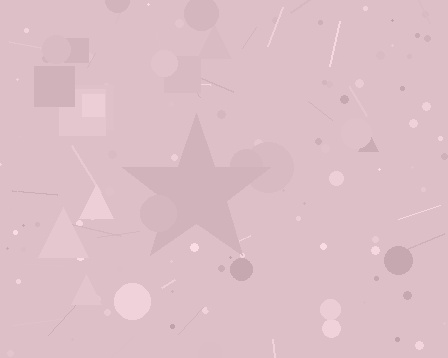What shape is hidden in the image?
A star is hidden in the image.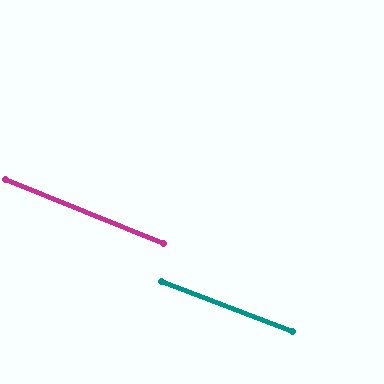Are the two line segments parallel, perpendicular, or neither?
Parallel — their directions differ by only 1.0°.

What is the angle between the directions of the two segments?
Approximately 1 degree.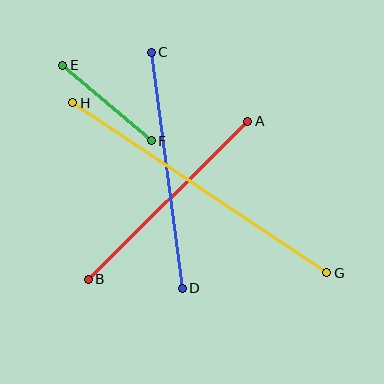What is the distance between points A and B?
The distance is approximately 225 pixels.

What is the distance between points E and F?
The distance is approximately 116 pixels.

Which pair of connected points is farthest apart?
Points G and H are farthest apart.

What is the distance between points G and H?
The distance is approximately 306 pixels.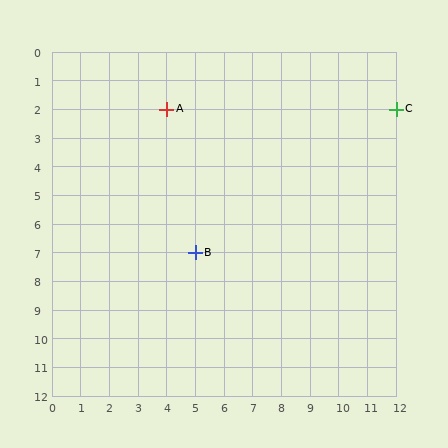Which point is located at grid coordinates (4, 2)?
Point A is at (4, 2).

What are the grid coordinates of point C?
Point C is at grid coordinates (12, 2).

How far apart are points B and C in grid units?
Points B and C are 7 columns and 5 rows apart (about 8.6 grid units diagonally).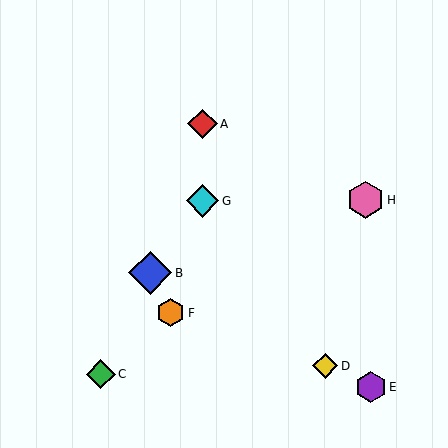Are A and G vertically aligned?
Yes, both are at x≈202.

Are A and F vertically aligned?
No, A is at x≈202 and F is at x≈171.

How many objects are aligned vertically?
2 objects (A, G) are aligned vertically.